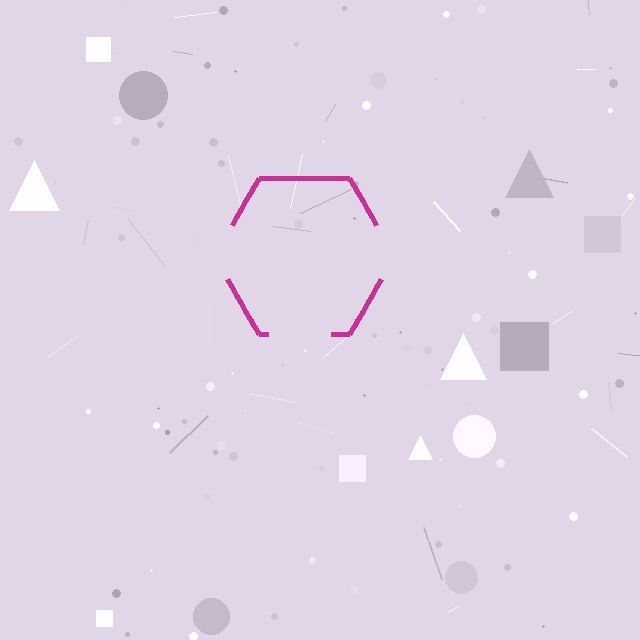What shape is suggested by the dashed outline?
The dashed outline suggests a hexagon.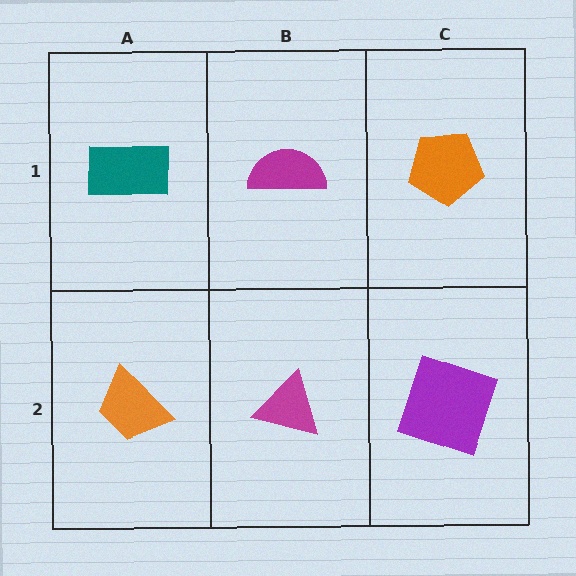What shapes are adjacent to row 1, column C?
A purple square (row 2, column C), a magenta semicircle (row 1, column B).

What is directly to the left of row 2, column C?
A magenta triangle.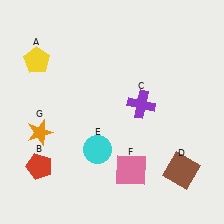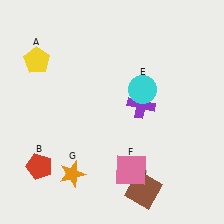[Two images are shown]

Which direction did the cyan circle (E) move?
The cyan circle (E) moved up.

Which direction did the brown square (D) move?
The brown square (D) moved left.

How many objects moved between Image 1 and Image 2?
3 objects moved between the two images.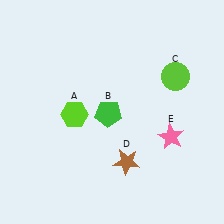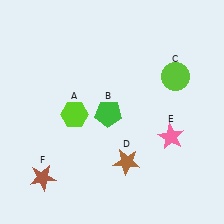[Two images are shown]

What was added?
A brown star (F) was added in Image 2.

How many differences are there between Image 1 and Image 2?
There is 1 difference between the two images.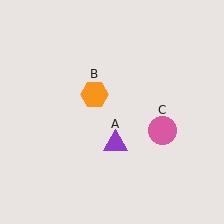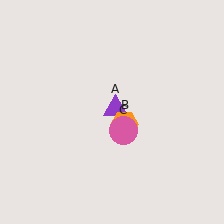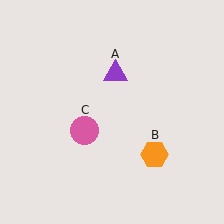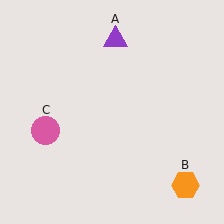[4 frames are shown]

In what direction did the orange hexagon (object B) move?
The orange hexagon (object B) moved down and to the right.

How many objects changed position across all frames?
3 objects changed position: purple triangle (object A), orange hexagon (object B), pink circle (object C).